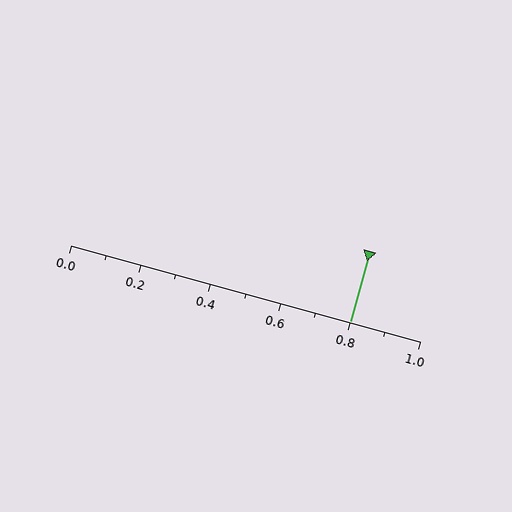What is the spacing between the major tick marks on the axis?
The major ticks are spaced 0.2 apart.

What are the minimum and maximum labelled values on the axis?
The axis runs from 0.0 to 1.0.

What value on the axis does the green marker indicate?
The marker indicates approximately 0.8.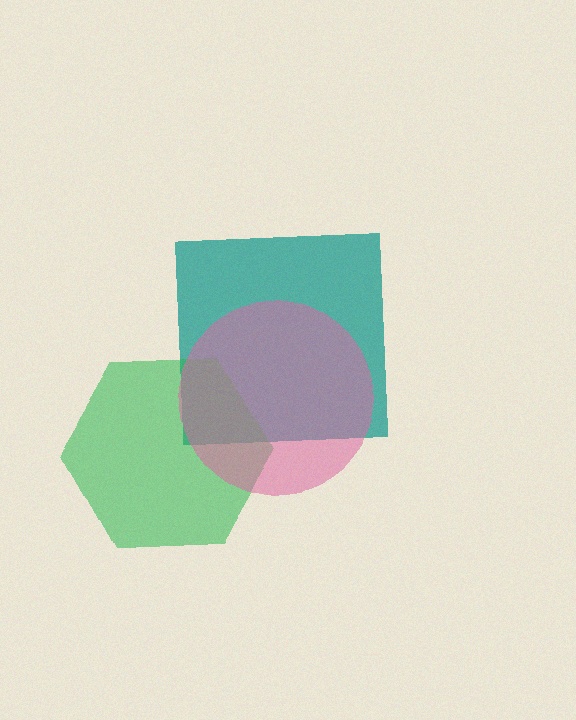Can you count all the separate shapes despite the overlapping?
Yes, there are 3 separate shapes.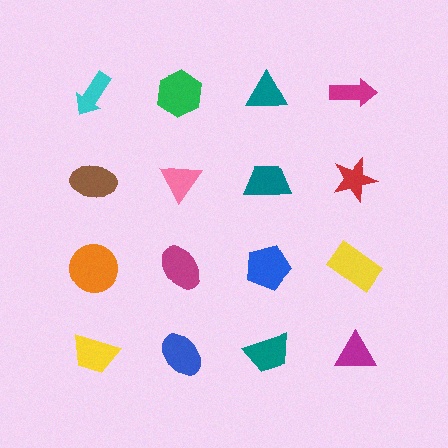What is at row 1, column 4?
A magenta arrow.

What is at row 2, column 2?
A pink triangle.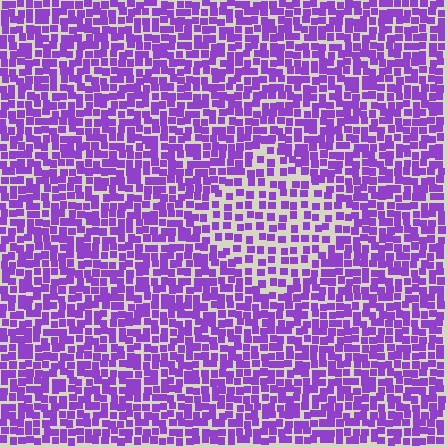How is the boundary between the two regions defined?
The boundary is defined by a change in element density (approximately 1.8x ratio). All elements are the same color, size, and shape.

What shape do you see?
I see a diamond.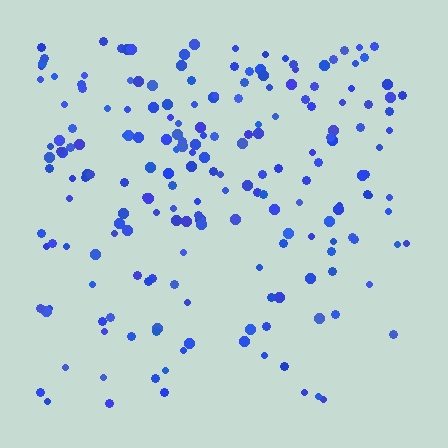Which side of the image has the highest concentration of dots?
The top.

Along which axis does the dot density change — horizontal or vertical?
Vertical.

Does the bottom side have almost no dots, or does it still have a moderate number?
Still a moderate number, just noticeably fewer than the top.